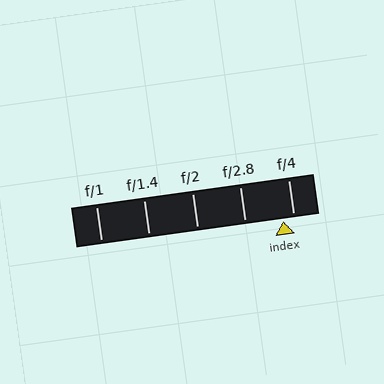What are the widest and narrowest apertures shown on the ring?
The widest aperture shown is f/1 and the narrowest is f/4.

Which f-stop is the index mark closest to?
The index mark is closest to f/4.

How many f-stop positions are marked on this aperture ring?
There are 5 f-stop positions marked.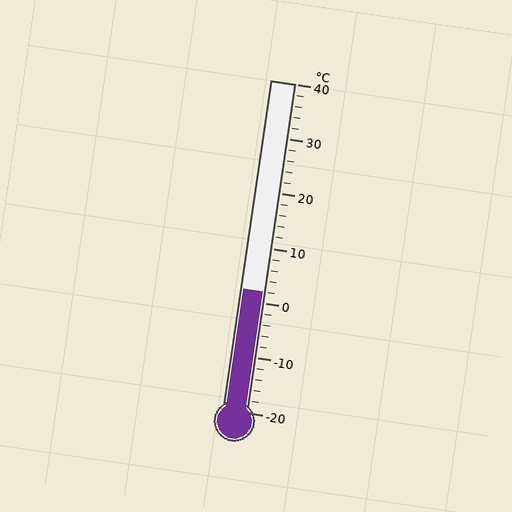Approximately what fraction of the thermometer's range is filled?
The thermometer is filled to approximately 35% of its range.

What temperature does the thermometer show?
The thermometer shows approximately 2°C.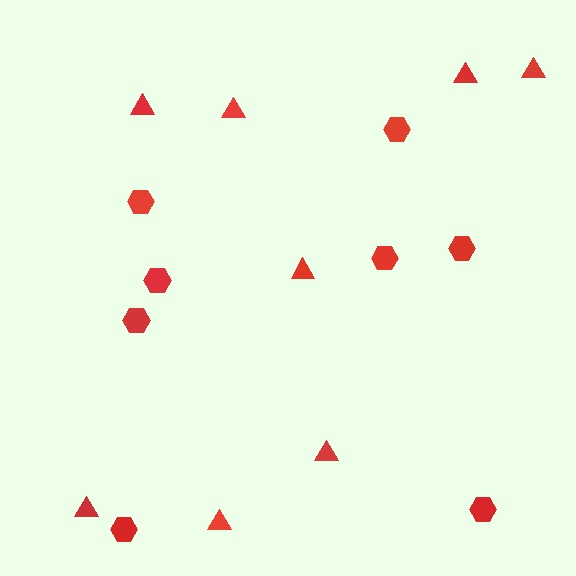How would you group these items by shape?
There are 2 groups: one group of triangles (8) and one group of hexagons (8).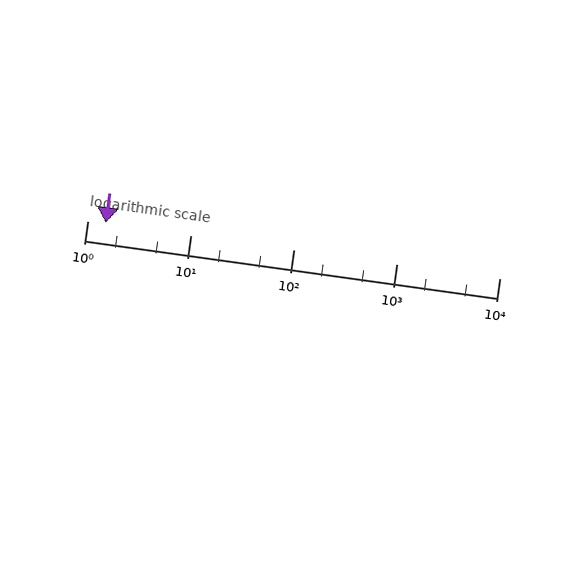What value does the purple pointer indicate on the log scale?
The pointer indicates approximately 1.5.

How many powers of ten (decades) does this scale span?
The scale spans 4 decades, from 1 to 10000.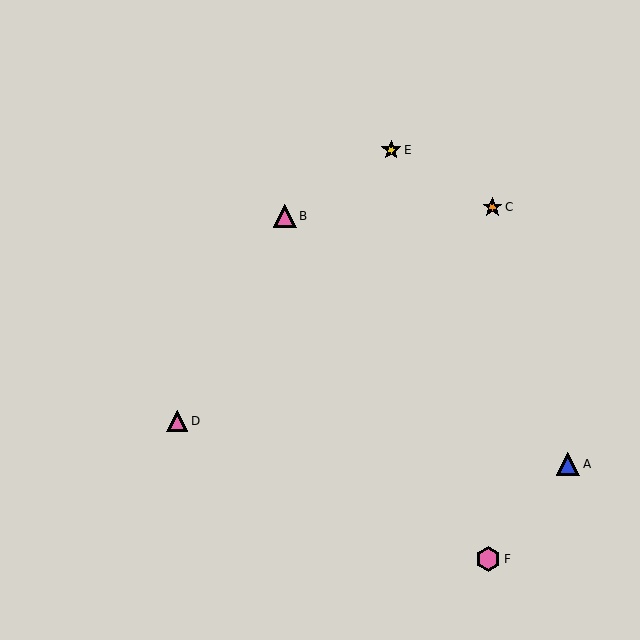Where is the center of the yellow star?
The center of the yellow star is at (391, 150).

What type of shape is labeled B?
Shape B is a pink triangle.